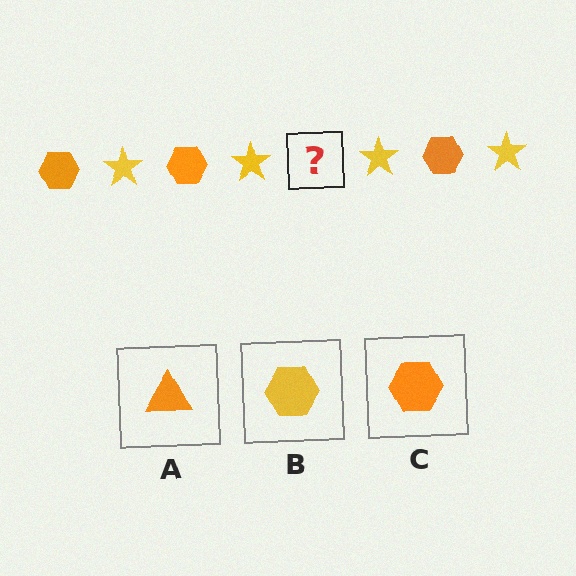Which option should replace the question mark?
Option C.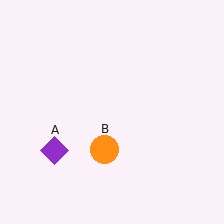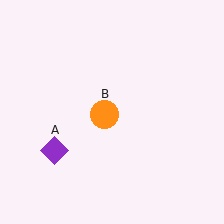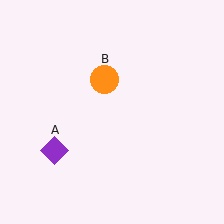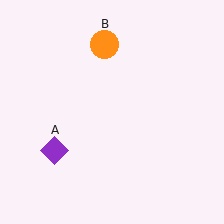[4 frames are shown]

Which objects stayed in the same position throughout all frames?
Purple diamond (object A) remained stationary.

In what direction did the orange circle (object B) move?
The orange circle (object B) moved up.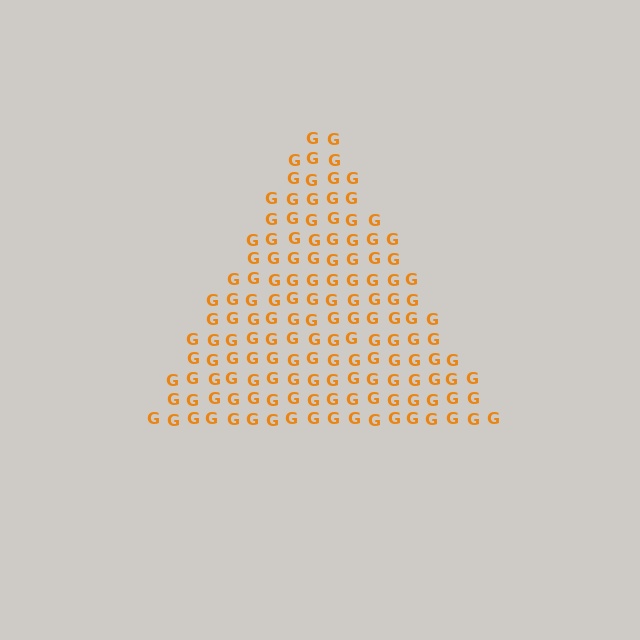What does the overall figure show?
The overall figure shows a triangle.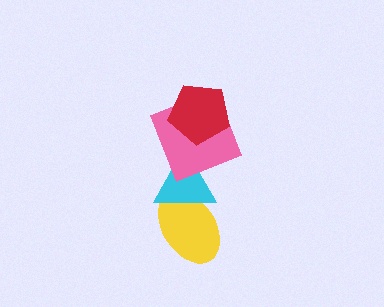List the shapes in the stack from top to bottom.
From top to bottom: the red pentagon, the pink square, the cyan triangle, the yellow ellipse.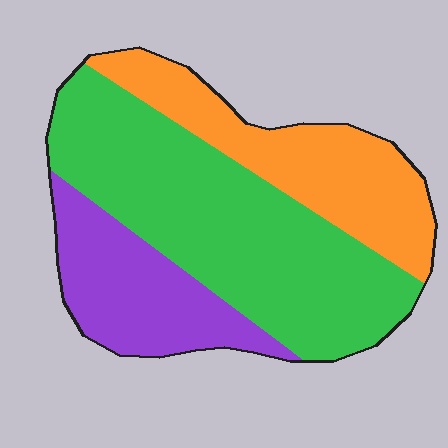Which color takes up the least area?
Purple, at roughly 20%.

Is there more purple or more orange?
Orange.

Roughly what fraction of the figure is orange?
Orange covers roughly 25% of the figure.